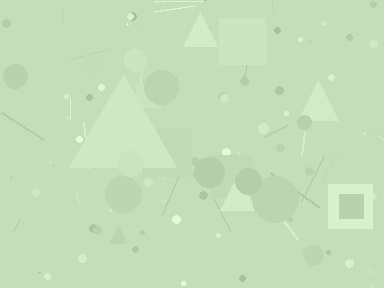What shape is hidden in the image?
A triangle is hidden in the image.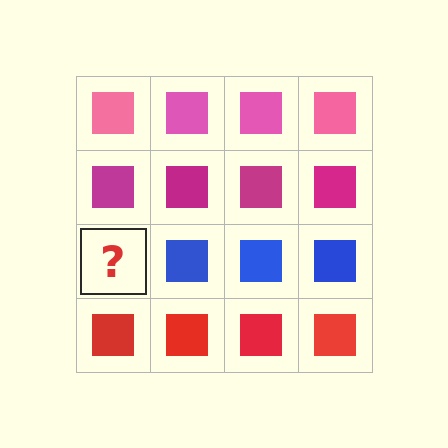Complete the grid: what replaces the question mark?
The question mark should be replaced with a blue square.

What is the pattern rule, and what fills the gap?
The rule is that each row has a consistent color. The gap should be filled with a blue square.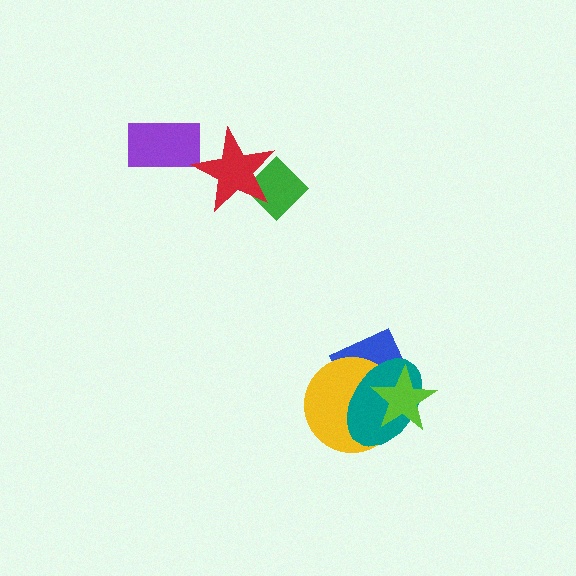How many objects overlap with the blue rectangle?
3 objects overlap with the blue rectangle.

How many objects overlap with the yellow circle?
3 objects overlap with the yellow circle.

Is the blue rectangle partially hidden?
Yes, it is partially covered by another shape.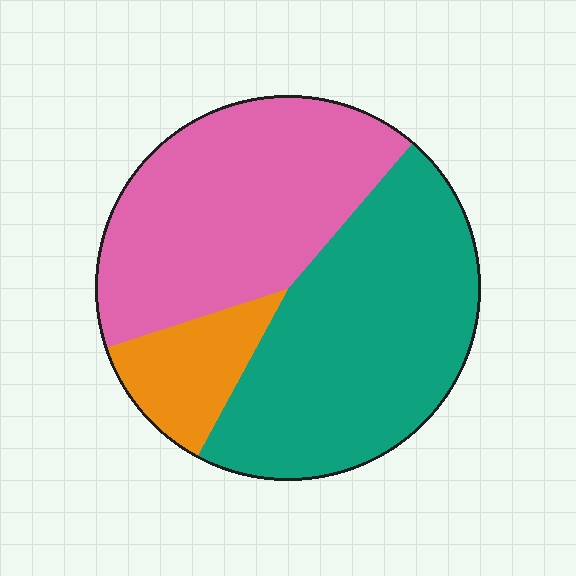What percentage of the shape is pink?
Pink covers roughly 40% of the shape.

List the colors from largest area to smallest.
From largest to smallest: teal, pink, orange.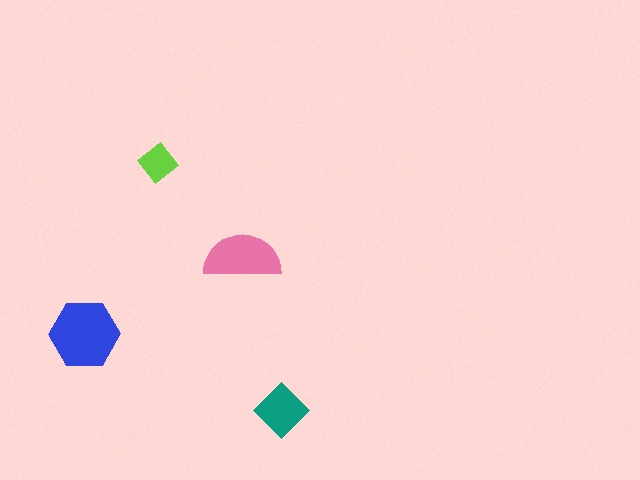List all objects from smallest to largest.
The lime diamond, the teal diamond, the pink semicircle, the blue hexagon.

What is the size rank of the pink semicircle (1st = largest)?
2nd.